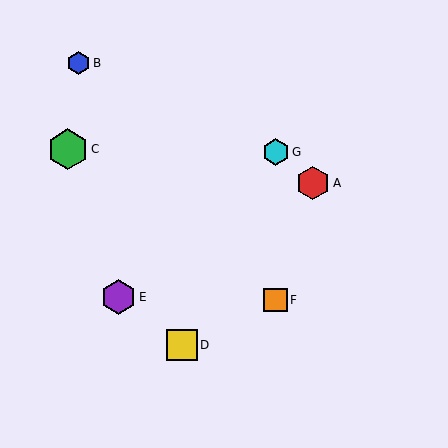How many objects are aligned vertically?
2 objects (F, G) are aligned vertically.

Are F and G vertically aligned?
Yes, both are at x≈276.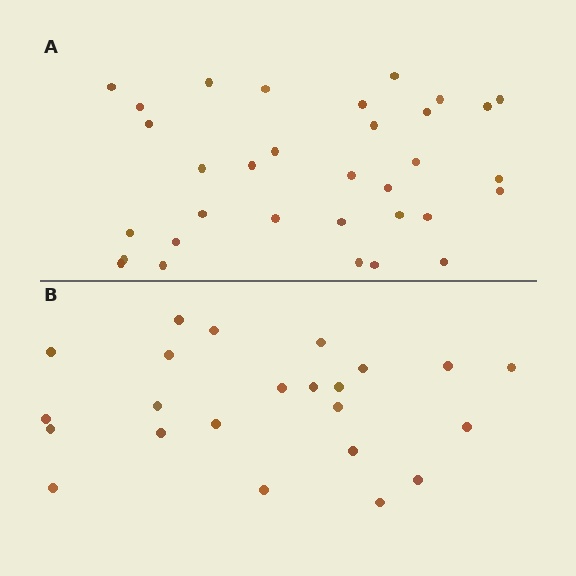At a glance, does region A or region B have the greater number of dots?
Region A (the top region) has more dots.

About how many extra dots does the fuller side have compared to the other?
Region A has roughly 10 or so more dots than region B.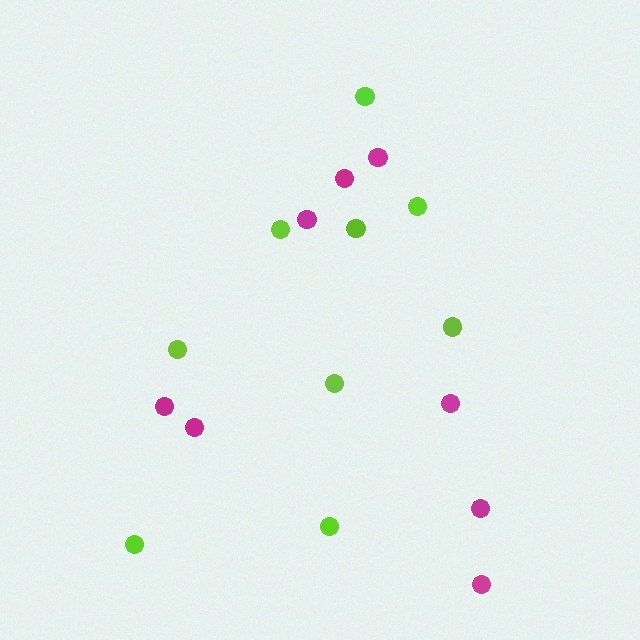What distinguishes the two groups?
There are 2 groups: one group of magenta circles (8) and one group of lime circles (9).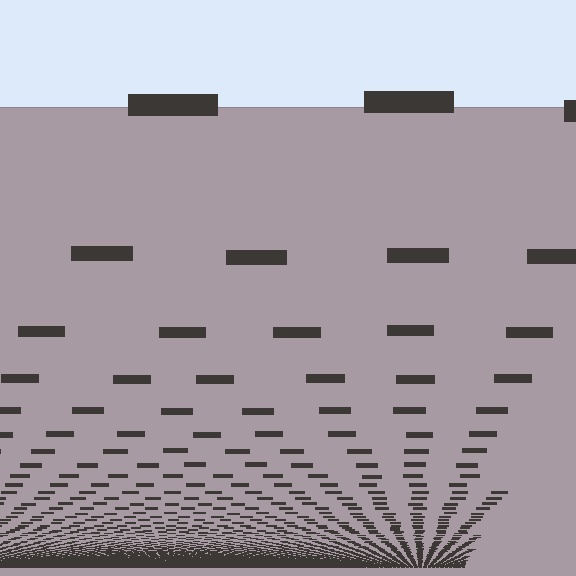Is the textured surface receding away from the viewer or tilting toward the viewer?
The surface appears to tilt toward the viewer. Texture elements get larger and sparser toward the top.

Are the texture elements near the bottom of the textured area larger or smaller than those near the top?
Smaller. The gradient is inverted — elements near the bottom are smaller and denser.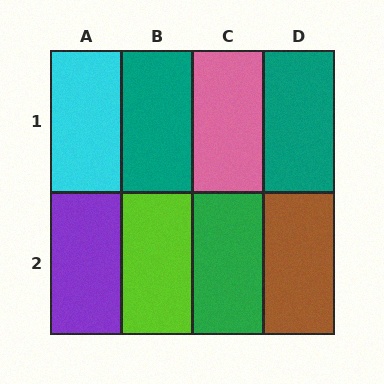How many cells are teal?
2 cells are teal.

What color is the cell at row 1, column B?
Teal.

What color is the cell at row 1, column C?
Pink.